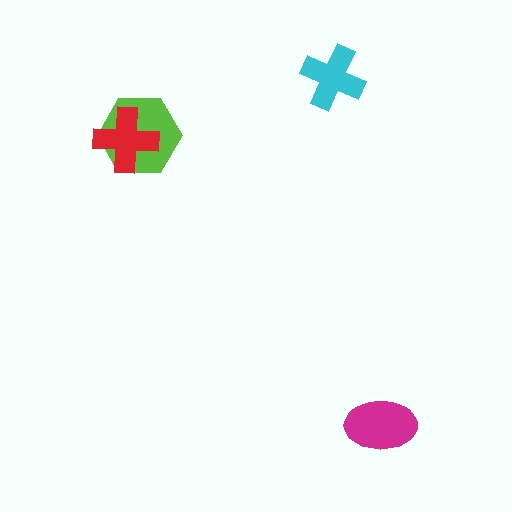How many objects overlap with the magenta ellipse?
0 objects overlap with the magenta ellipse.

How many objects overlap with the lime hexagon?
1 object overlaps with the lime hexagon.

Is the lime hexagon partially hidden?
Yes, it is partially covered by another shape.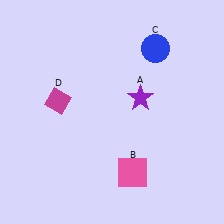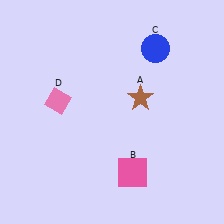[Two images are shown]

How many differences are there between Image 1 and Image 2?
There are 2 differences between the two images.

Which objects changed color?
A changed from purple to brown. D changed from magenta to pink.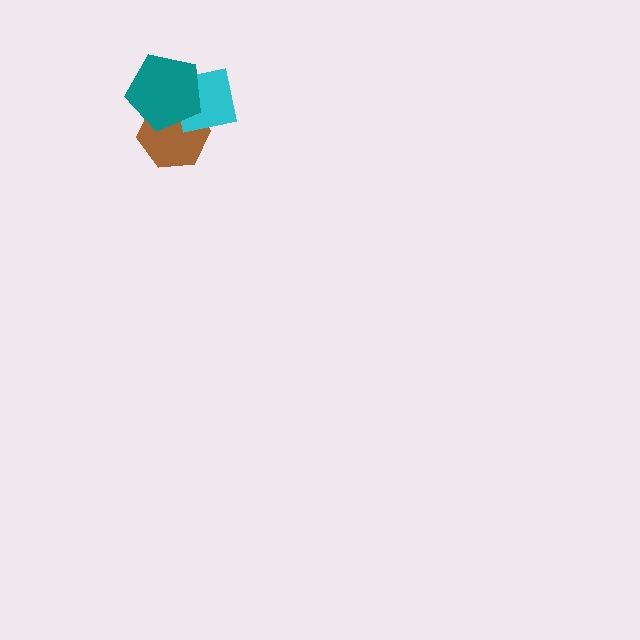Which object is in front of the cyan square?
The teal pentagon is in front of the cyan square.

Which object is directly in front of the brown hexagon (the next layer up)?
The cyan square is directly in front of the brown hexagon.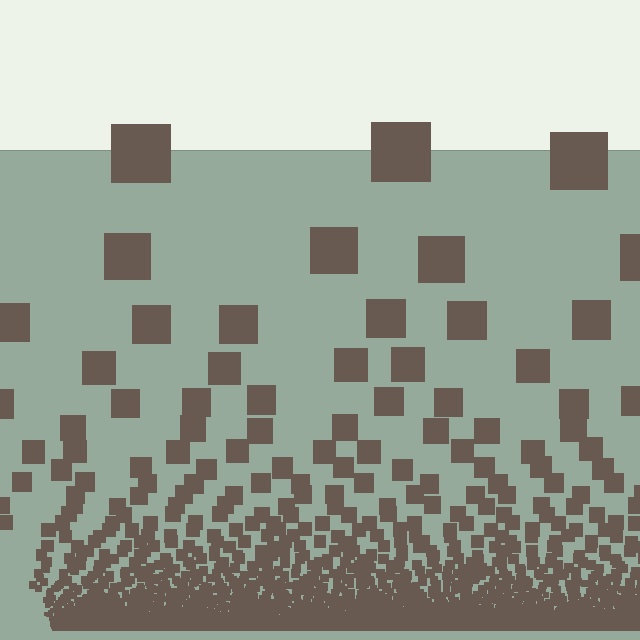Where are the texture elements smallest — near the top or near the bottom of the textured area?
Near the bottom.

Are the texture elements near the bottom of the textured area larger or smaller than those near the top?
Smaller. The gradient is inverted — elements near the bottom are smaller and denser.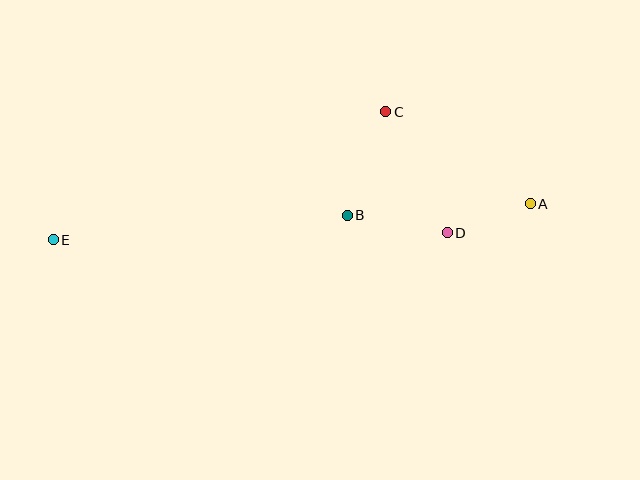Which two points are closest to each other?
Points A and D are closest to each other.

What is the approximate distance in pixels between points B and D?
The distance between B and D is approximately 102 pixels.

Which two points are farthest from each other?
Points A and E are farthest from each other.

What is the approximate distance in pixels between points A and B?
The distance between A and B is approximately 183 pixels.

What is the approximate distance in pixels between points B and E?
The distance between B and E is approximately 295 pixels.